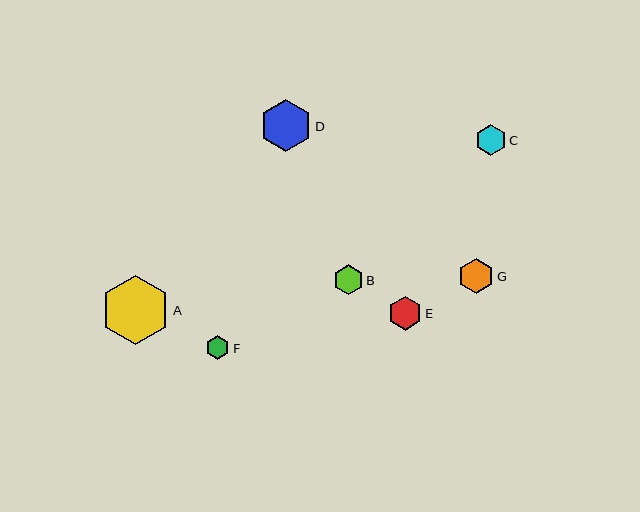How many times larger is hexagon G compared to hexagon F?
Hexagon G is approximately 1.5 times the size of hexagon F.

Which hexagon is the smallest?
Hexagon F is the smallest with a size of approximately 24 pixels.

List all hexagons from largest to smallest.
From largest to smallest: A, D, G, E, C, B, F.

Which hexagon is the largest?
Hexagon A is the largest with a size of approximately 70 pixels.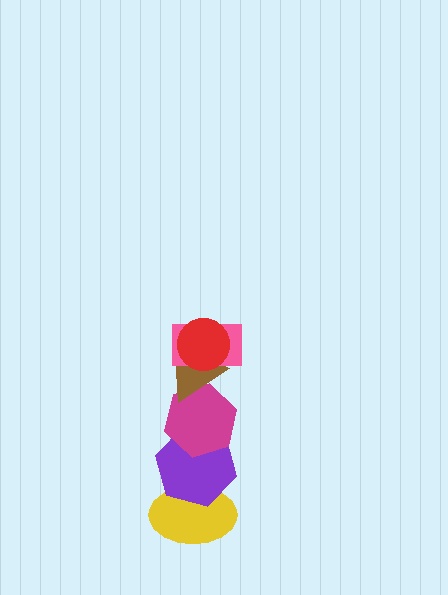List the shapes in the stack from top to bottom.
From top to bottom: the red circle, the pink rectangle, the brown triangle, the magenta hexagon, the purple hexagon, the yellow ellipse.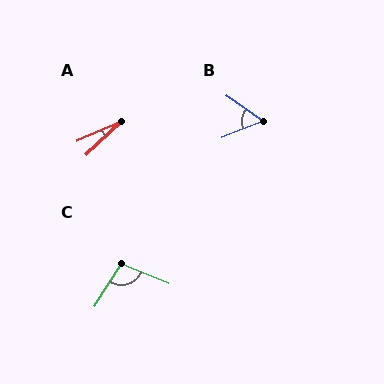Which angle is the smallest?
A, at approximately 20 degrees.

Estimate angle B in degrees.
Approximately 56 degrees.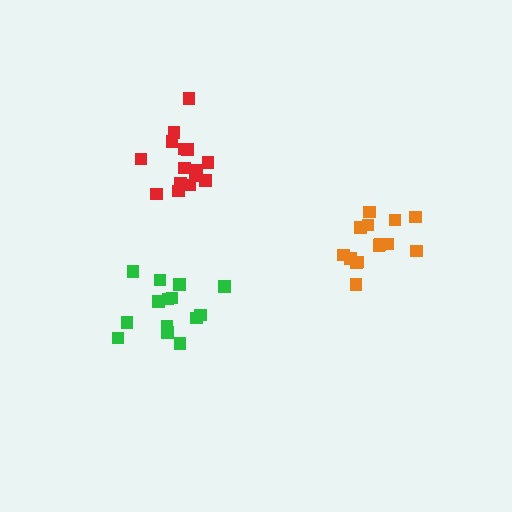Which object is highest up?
The red cluster is topmost.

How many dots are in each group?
Group 1: 14 dots, Group 2: 15 dots, Group 3: 14 dots (43 total).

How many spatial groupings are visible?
There are 3 spatial groupings.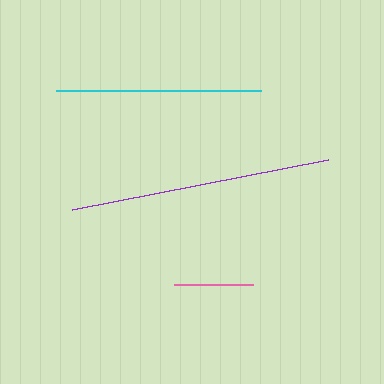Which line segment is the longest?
The purple line is the longest at approximately 261 pixels.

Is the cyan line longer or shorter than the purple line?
The purple line is longer than the cyan line.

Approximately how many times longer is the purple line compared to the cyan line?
The purple line is approximately 1.3 times the length of the cyan line.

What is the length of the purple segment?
The purple segment is approximately 261 pixels long.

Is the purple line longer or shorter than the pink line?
The purple line is longer than the pink line.